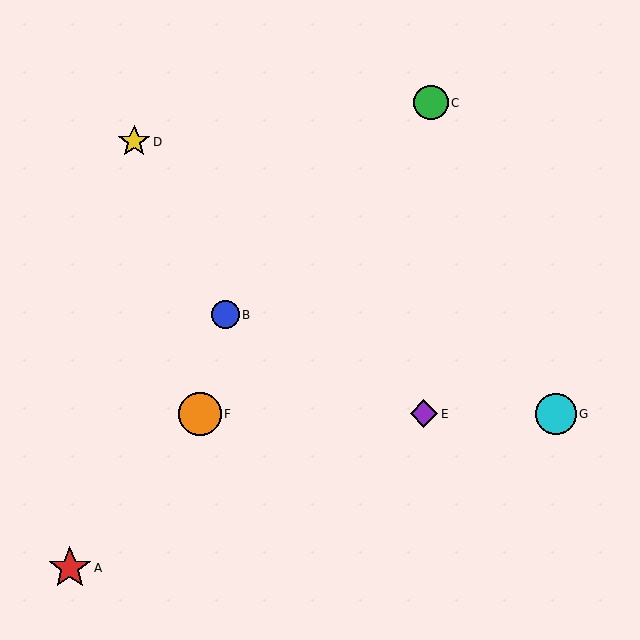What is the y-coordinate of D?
Object D is at y≈142.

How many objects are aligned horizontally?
3 objects (E, F, G) are aligned horizontally.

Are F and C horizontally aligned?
No, F is at y≈414 and C is at y≈103.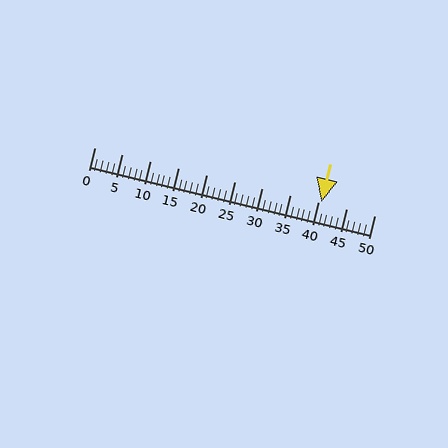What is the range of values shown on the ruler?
The ruler shows values from 0 to 50.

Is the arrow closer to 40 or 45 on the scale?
The arrow is closer to 40.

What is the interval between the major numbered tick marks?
The major tick marks are spaced 5 units apart.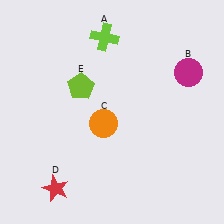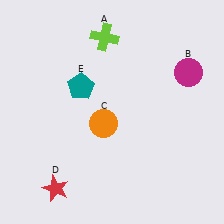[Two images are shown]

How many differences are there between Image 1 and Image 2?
There is 1 difference between the two images.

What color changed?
The pentagon (E) changed from lime in Image 1 to teal in Image 2.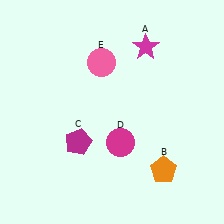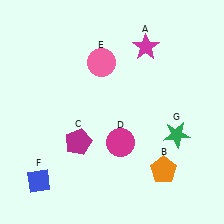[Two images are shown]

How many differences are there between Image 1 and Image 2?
There are 2 differences between the two images.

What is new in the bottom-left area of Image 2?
A blue diamond (F) was added in the bottom-left area of Image 2.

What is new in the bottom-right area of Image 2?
A green star (G) was added in the bottom-right area of Image 2.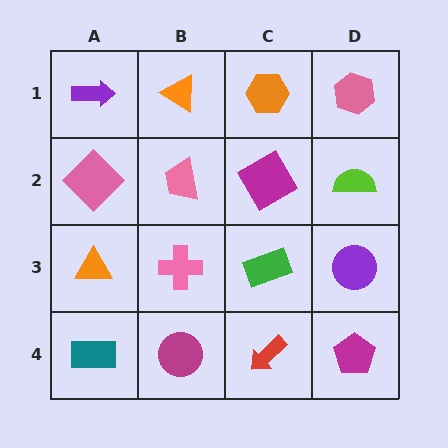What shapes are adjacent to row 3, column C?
A magenta square (row 2, column C), a red arrow (row 4, column C), a pink cross (row 3, column B), a purple circle (row 3, column D).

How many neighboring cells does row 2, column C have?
4.